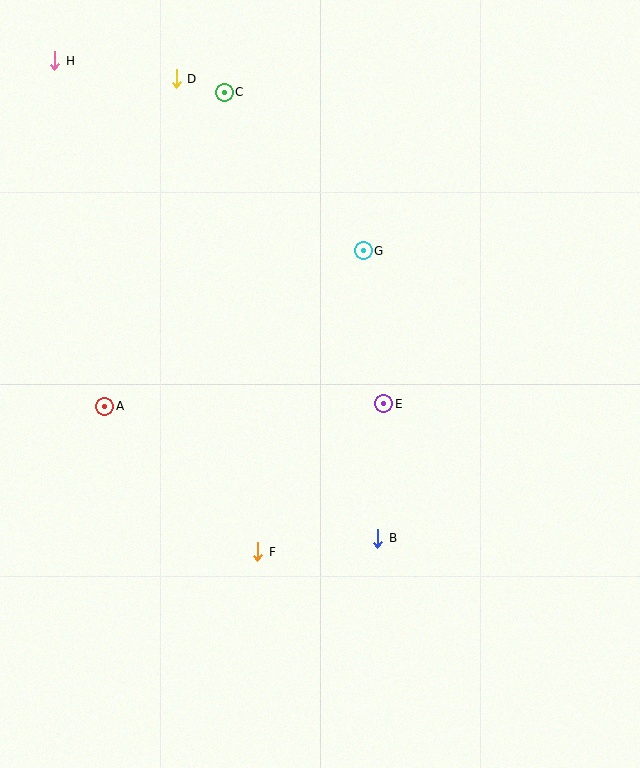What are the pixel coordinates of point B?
Point B is at (378, 538).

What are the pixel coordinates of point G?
Point G is at (363, 251).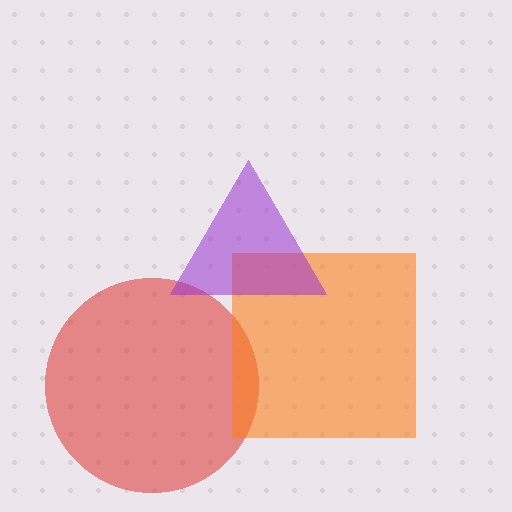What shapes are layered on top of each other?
The layered shapes are: a red circle, an orange square, a purple triangle.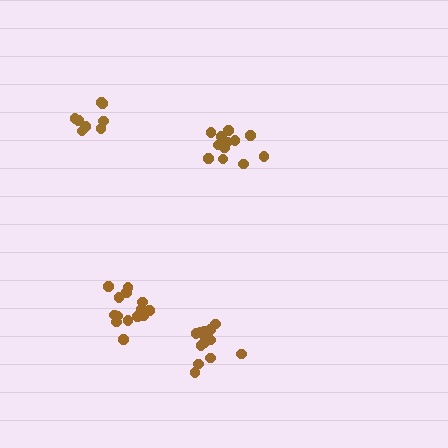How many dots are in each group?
Group 1: 13 dots, Group 2: 14 dots, Group 3: 8 dots, Group 4: 12 dots (47 total).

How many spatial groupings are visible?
There are 4 spatial groupings.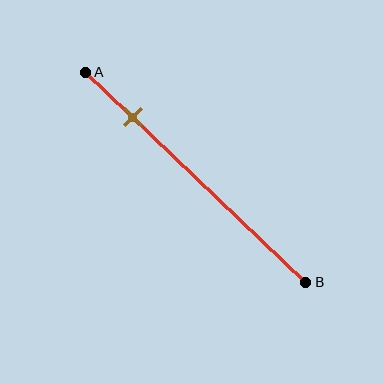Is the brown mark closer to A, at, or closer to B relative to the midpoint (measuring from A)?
The brown mark is closer to point A than the midpoint of segment AB.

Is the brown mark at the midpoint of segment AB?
No, the mark is at about 20% from A, not at the 50% midpoint.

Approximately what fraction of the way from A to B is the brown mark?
The brown mark is approximately 20% of the way from A to B.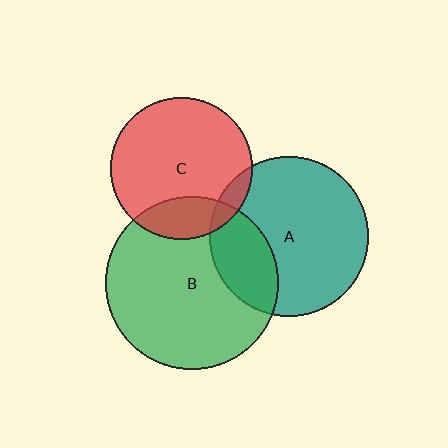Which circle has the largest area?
Circle B (green).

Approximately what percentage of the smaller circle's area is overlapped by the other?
Approximately 10%.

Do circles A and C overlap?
Yes.